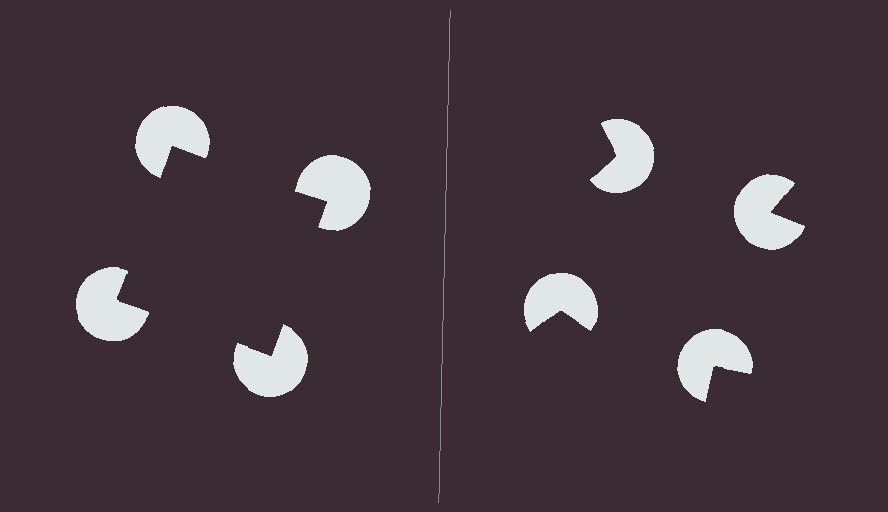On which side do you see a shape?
An illusory square appears on the left side. On the right side the wedge cuts are rotated, so no coherent shape forms.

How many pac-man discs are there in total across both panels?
8 — 4 on each side.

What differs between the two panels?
The pac-man discs are positioned identically on both sides; only the wedge orientations differ. On the left they align to a square; on the right they are misaligned.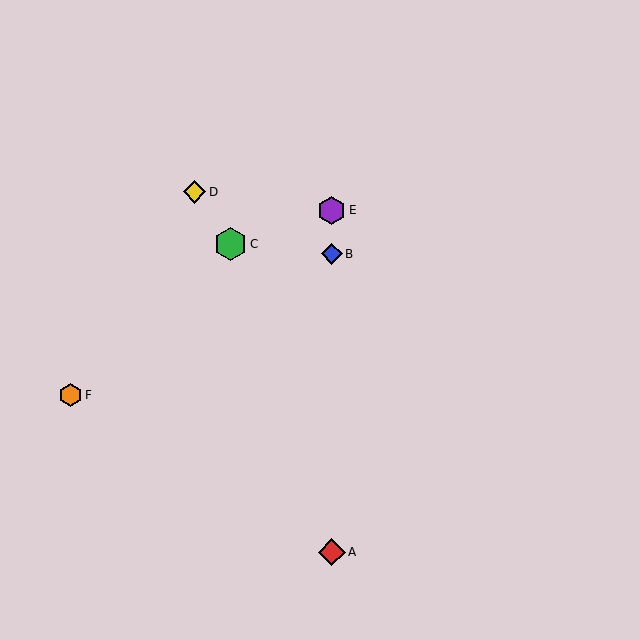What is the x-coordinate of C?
Object C is at x≈231.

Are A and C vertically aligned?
No, A is at x≈332 and C is at x≈231.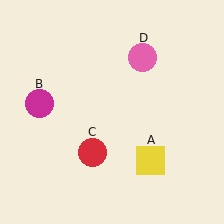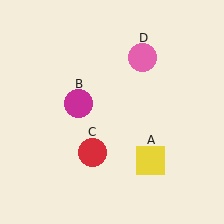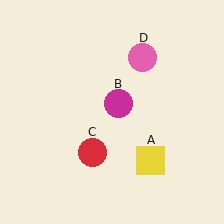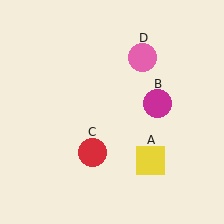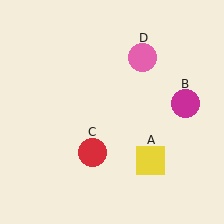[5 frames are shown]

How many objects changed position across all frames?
1 object changed position: magenta circle (object B).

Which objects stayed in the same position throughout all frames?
Yellow square (object A) and red circle (object C) and pink circle (object D) remained stationary.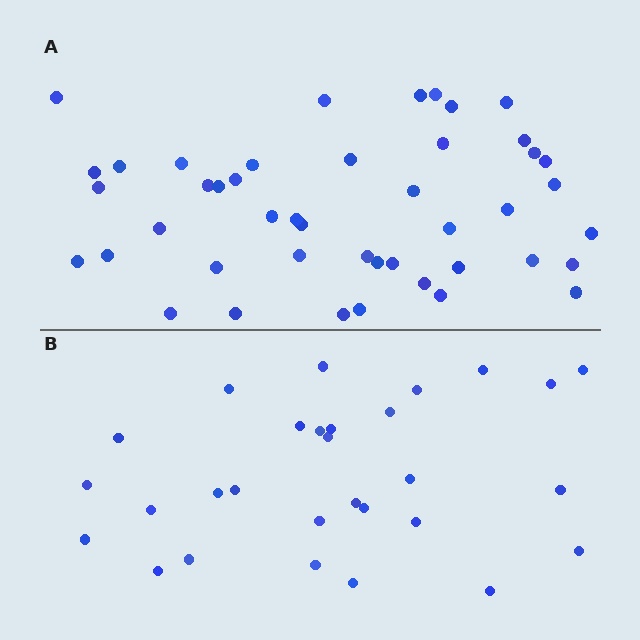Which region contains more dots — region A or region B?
Region A (the top region) has more dots.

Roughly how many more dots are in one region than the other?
Region A has approximately 15 more dots than region B.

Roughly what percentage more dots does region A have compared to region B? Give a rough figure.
About 55% more.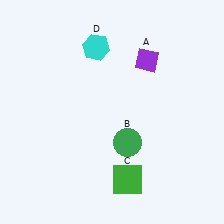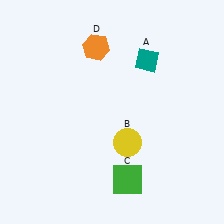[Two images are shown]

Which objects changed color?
A changed from purple to teal. B changed from green to yellow. D changed from cyan to orange.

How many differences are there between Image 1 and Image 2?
There are 3 differences between the two images.